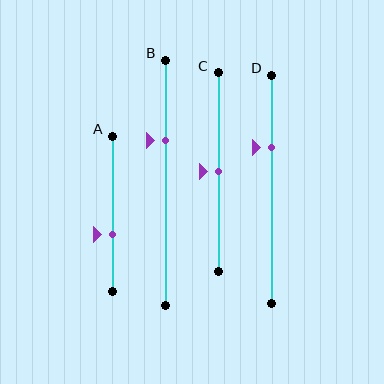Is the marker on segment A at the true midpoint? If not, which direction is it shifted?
No, the marker on segment A is shifted downward by about 13% of the segment length.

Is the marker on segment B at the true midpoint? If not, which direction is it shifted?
No, the marker on segment B is shifted upward by about 17% of the segment length.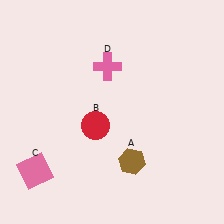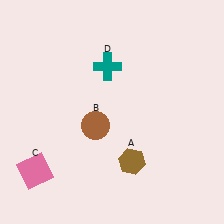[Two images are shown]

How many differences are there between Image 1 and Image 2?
There are 2 differences between the two images.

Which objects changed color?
B changed from red to brown. D changed from pink to teal.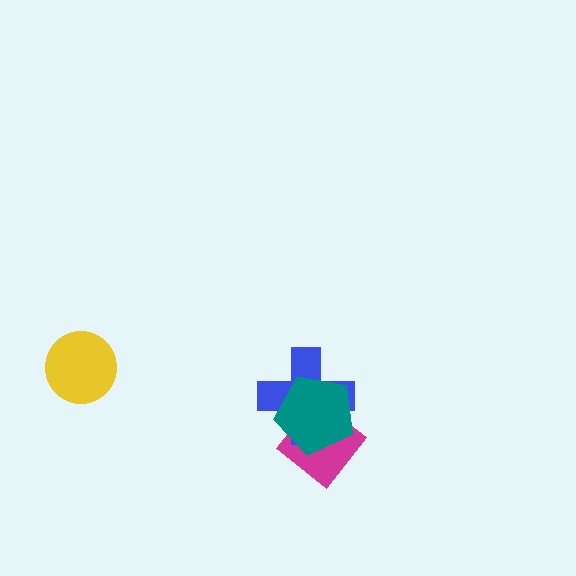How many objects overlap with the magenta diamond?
2 objects overlap with the magenta diamond.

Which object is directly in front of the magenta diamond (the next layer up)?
The blue cross is directly in front of the magenta diamond.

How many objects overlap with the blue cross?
2 objects overlap with the blue cross.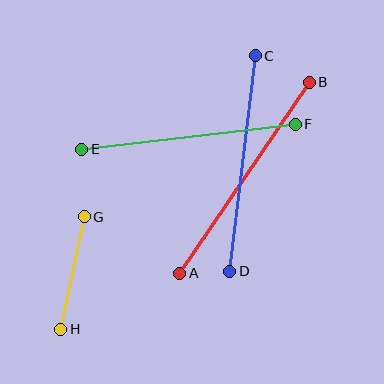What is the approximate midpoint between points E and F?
The midpoint is at approximately (188, 137) pixels.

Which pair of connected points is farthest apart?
Points A and B are farthest apart.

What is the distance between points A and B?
The distance is approximately 231 pixels.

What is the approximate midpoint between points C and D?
The midpoint is at approximately (243, 163) pixels.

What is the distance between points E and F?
The distance is approximately 215 pixels.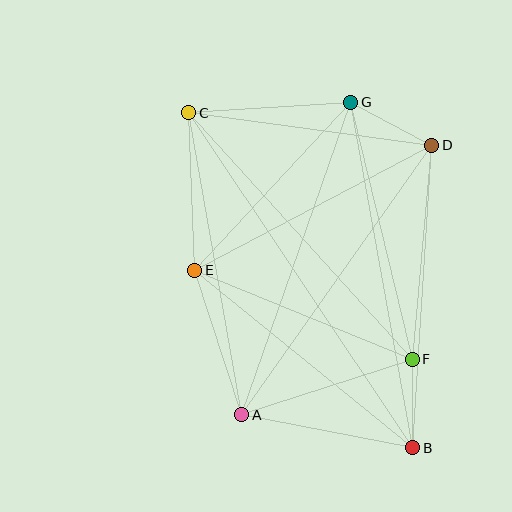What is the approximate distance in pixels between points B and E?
The distance between B and E is approximately 281 pixels.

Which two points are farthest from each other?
Points B and C are farthest from each other.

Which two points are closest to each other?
Points B and F are closest to each other.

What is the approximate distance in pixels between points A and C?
The distance between A and C is approximately 307 pixels.